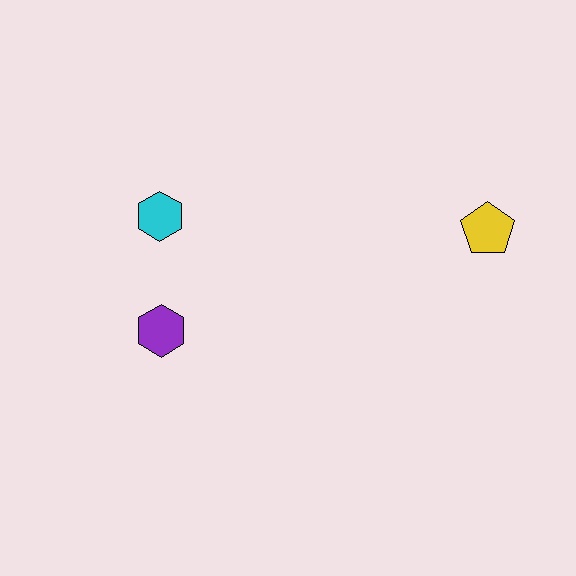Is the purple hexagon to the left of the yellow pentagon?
Yes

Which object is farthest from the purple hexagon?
The yellow pentagon is farthest from the purple hexagon.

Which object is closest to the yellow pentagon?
The cyan hexagon is closest to the yellow pentagon.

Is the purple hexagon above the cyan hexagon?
No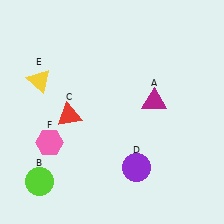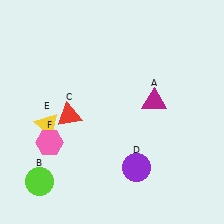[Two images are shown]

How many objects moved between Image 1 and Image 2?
1 object moved between the two images.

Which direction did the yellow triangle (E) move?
The yellow triangle (E) moved down.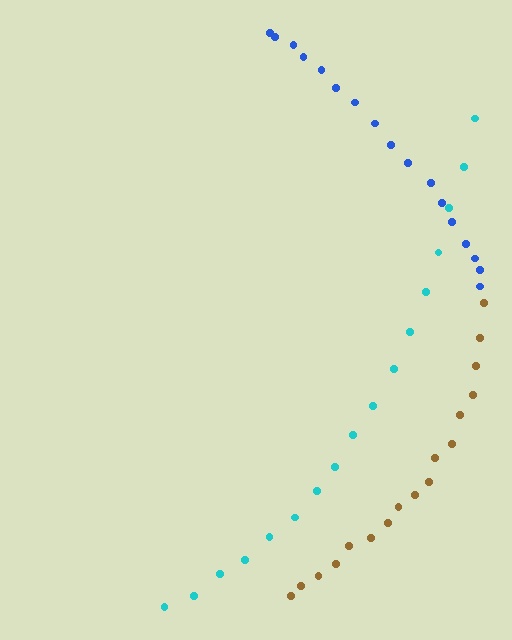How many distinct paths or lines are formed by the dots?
There are 3 distinct paths.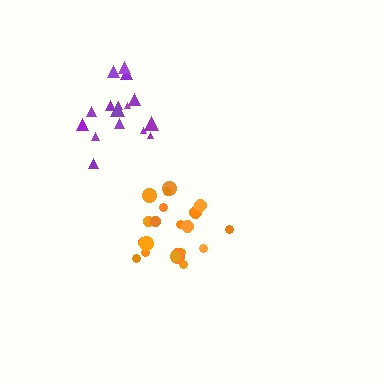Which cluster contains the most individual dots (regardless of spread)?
Orange (21).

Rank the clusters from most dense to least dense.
orange, purple.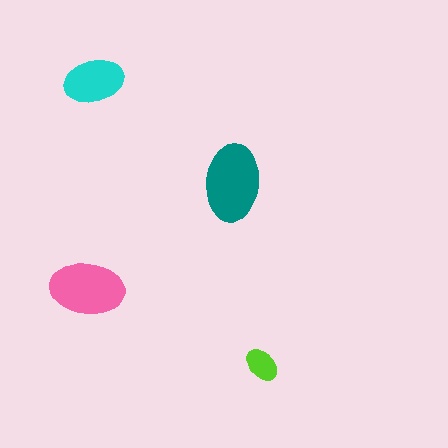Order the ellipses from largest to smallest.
the teal one, the pink one, the cyan one, the lime one.